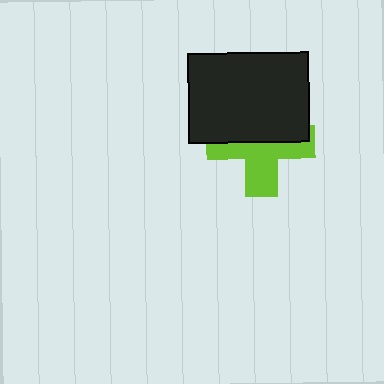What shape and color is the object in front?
The object in front is a black rectangle.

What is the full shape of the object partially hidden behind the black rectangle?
The partially hidden object is a lime cross.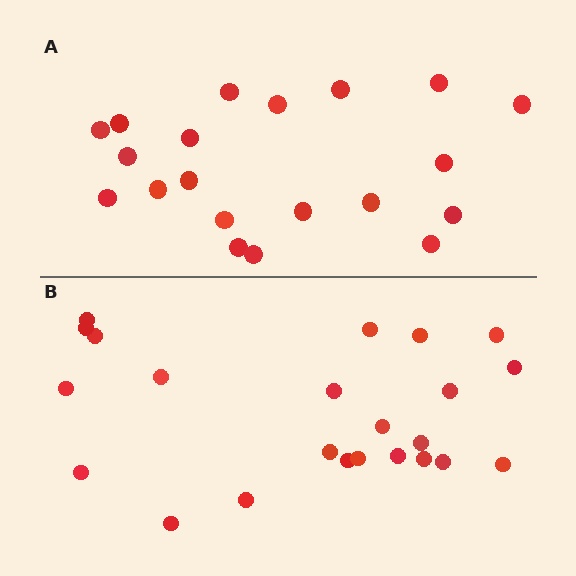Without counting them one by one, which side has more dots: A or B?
Region B (the bottom region) has more dots.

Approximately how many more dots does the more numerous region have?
Region B has just a few more — roughly 2 or 3 more dots than region A.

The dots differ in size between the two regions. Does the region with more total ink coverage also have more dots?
No. Region A has more total ink coverage because its dots are larger, but region B actually contains more individual dots. Total area can be misleading — the number of items is what matters here.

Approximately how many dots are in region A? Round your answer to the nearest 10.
About 20 dots.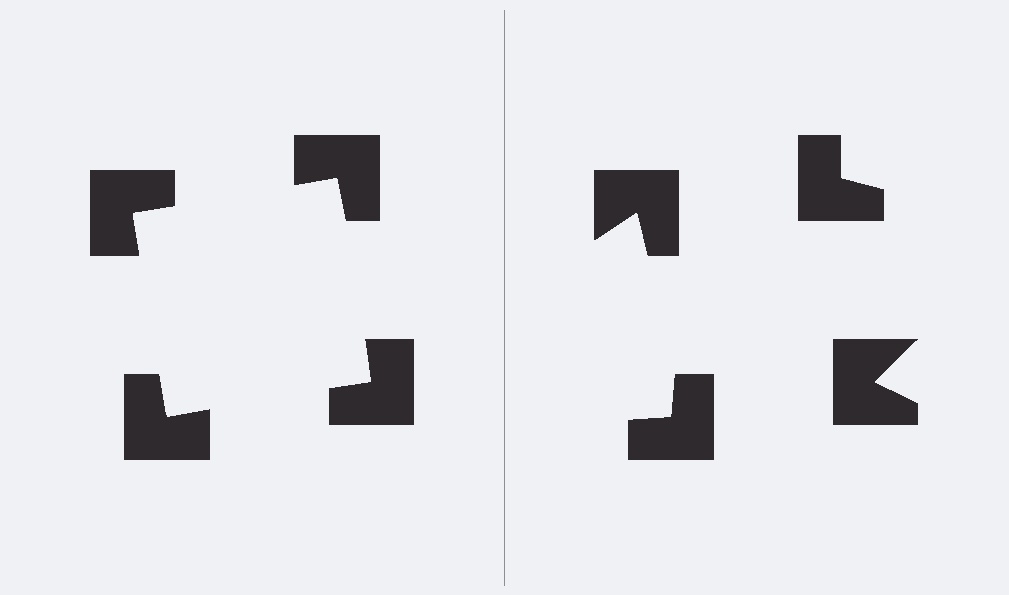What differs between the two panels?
The notched squares are positioned identically on both sides; only the wedge orientations differ. On the left they align to a square; on the right they are misaligned.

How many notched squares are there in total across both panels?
8 — 4 on each side.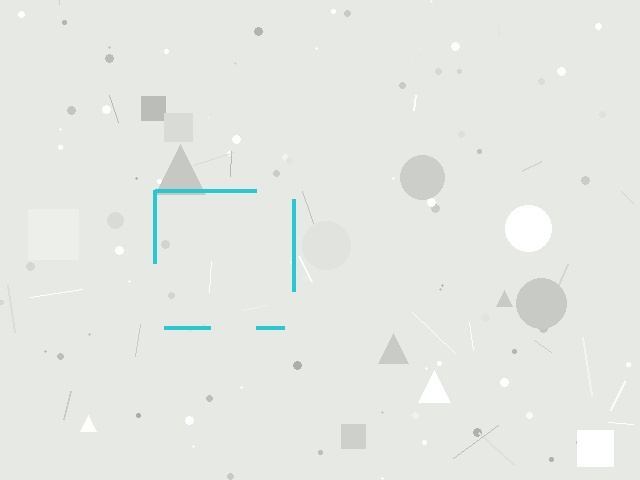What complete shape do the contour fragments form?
The contour fragments form a square.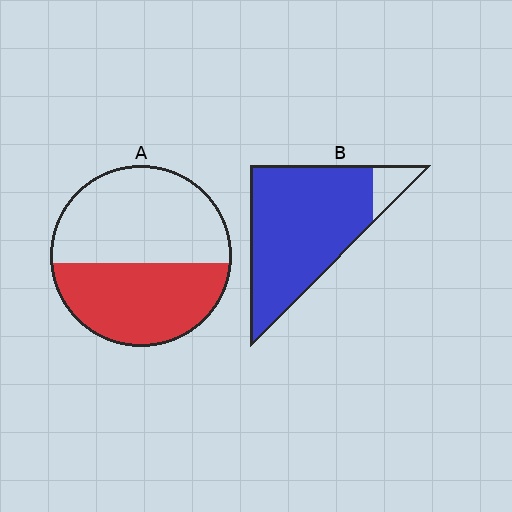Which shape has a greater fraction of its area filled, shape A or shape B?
Shape B.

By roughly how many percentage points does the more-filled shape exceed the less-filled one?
By roughly 45 percentage points (B over A).